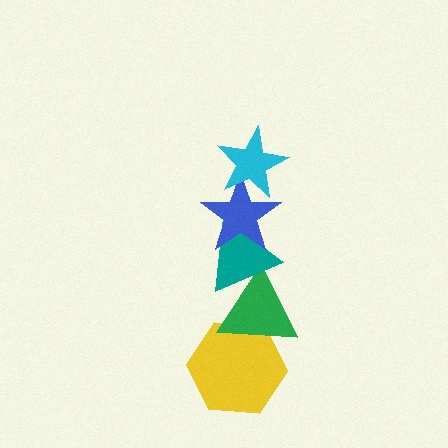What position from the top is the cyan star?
The cyan star is 1st from the top.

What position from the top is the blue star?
The blue star is 2nd from the top.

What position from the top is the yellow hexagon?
The yellow hexagon is 5th from the top.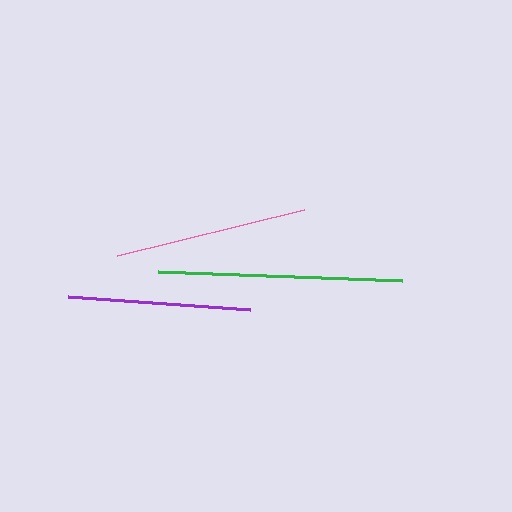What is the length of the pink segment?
The pink segment is approximately 192 pixels long.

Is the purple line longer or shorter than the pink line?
The pink line is longer than the purple line.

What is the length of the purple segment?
The purple segment is approximately 183 pixels long.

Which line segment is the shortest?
The purple line is the shortest at approximately 183 pixels.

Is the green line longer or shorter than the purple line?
The green line is longer than the purple line.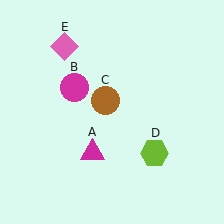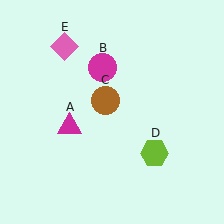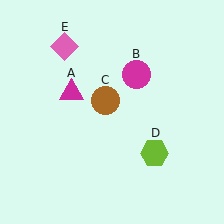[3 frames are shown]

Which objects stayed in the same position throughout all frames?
Brown circle (object C) and lime hexagon (object D) and pink diamond (object E) remained stationary.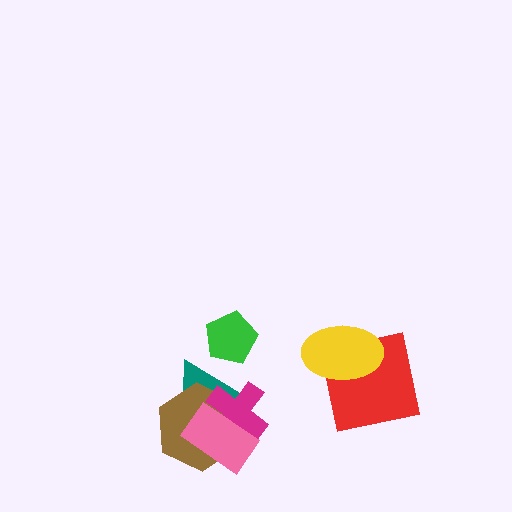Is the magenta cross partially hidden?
Yes, it is partially covered by another shape.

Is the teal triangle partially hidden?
Yes, it is partially covered by another shape.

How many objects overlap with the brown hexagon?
3 objects overlap with the brown hexagon.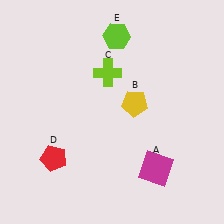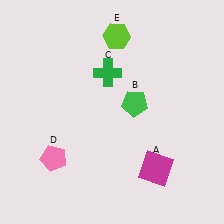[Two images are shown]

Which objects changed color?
B changed from yellow to green. C changed from lime to green. D changed from red to pink.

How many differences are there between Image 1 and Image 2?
There are 3 differences between the two images.